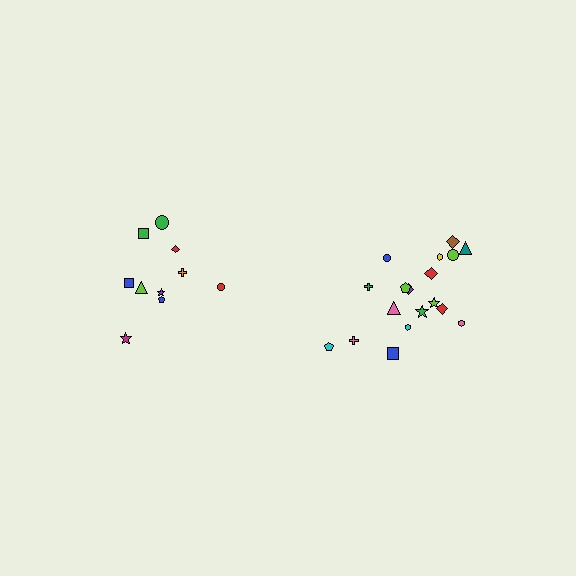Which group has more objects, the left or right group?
The right group.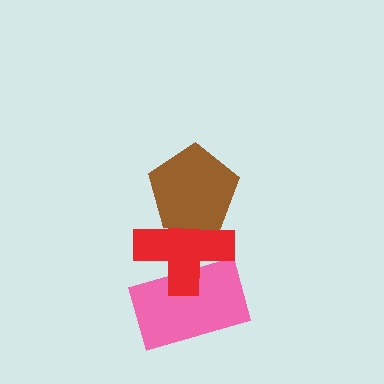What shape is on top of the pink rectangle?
The red cross is on top of the pink rectangle.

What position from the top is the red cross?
The red cross is 2nd from the top.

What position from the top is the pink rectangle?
The pink rectangle is 3rd from the top.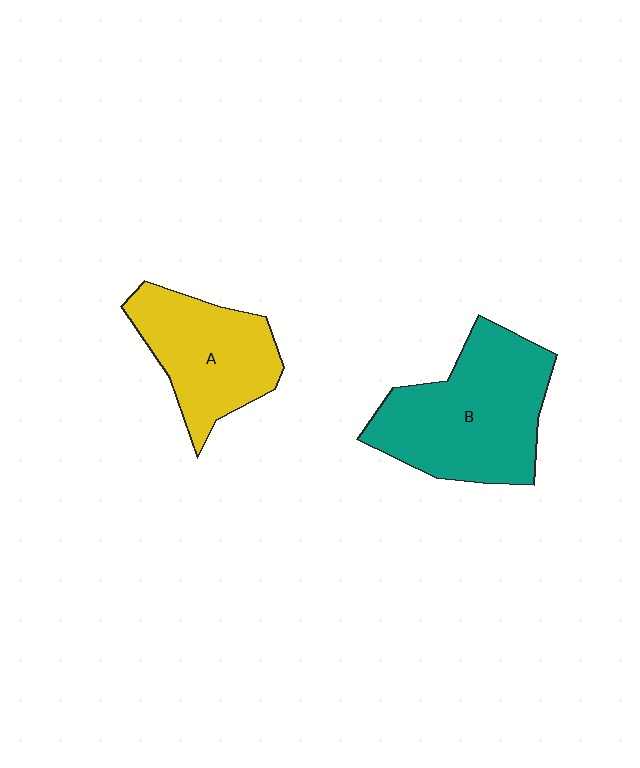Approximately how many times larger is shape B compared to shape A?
Approximately 1.4 times.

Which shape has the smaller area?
Shape A (yellow).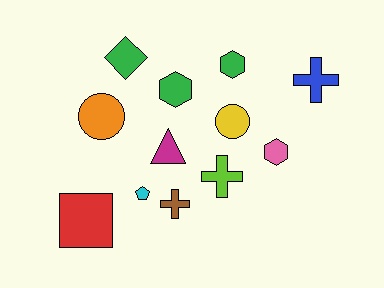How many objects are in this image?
There are 12 objects.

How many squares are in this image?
There is 1 square.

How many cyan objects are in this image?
There is 1 cyan object.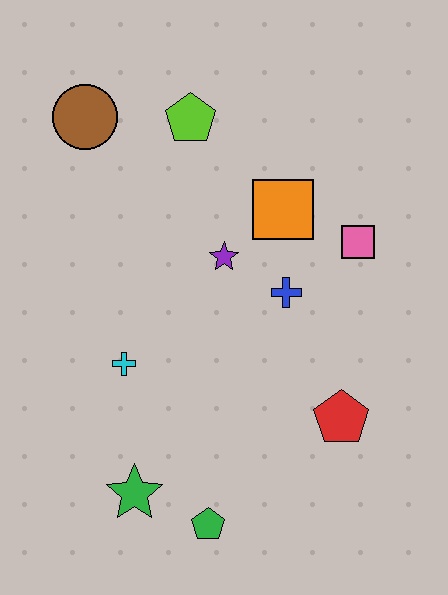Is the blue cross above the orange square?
No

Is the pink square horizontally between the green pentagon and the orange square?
No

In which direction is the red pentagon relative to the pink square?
The red pentagon is below the pink square.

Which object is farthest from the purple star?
The green pentagon is farthest from the purple star.